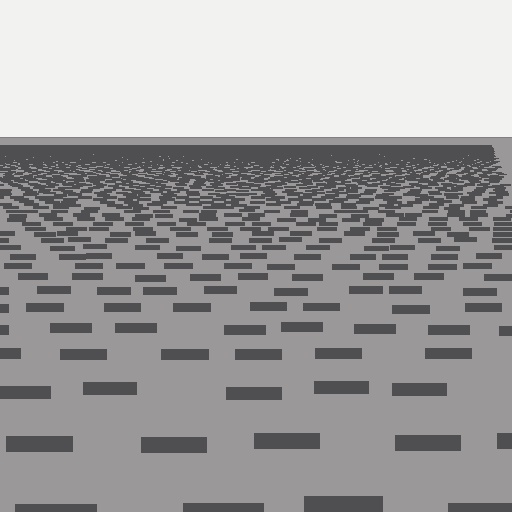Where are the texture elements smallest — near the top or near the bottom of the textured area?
Near the top.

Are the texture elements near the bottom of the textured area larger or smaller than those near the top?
Larger. Near the bottom, elements are closer to the viewer and appear at a bigger on-screen size.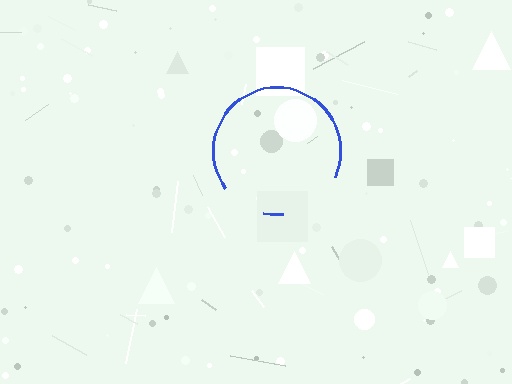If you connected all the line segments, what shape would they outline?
They would outline a circle.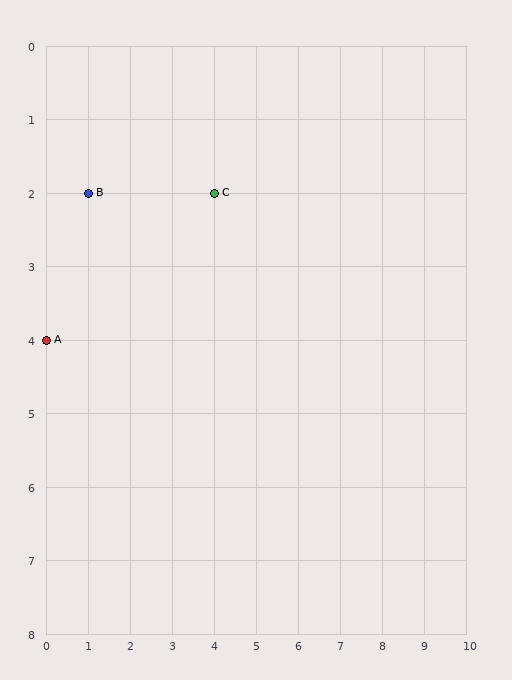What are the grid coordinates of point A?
Point A is at grid coordinates (0, 4).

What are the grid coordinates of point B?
Point B is at grid coordinates (1, 2).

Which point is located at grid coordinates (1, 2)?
Point B is at (1, 2).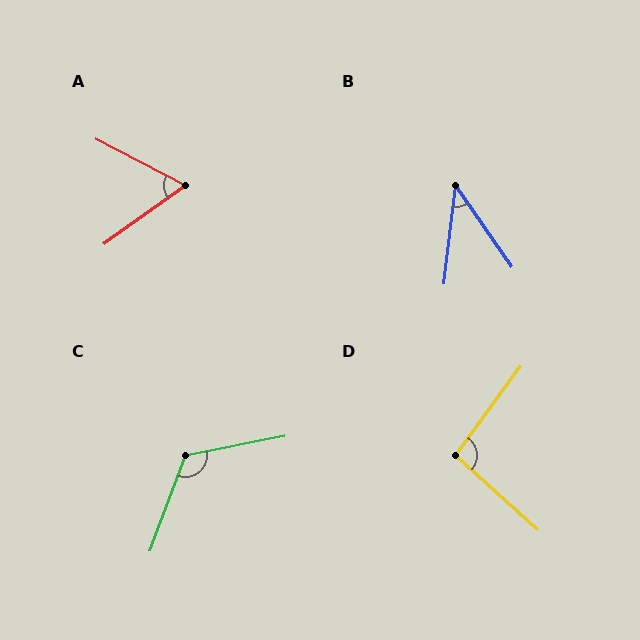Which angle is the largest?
C, at approximately 121 degrees.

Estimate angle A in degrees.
Approximately 63 degrees.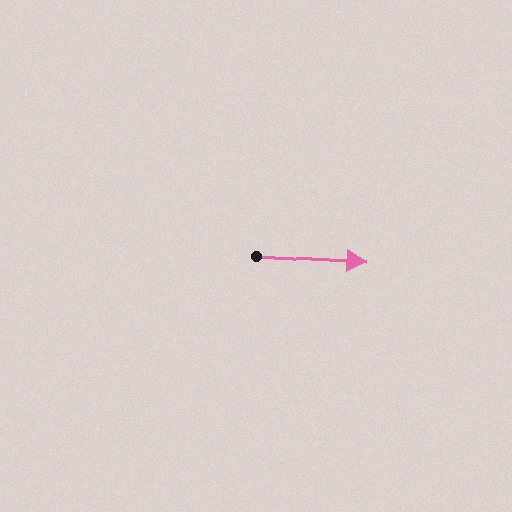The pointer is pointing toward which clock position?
Roughly 3 o'clock.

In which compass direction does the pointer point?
East.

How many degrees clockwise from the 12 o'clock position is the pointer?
Approximately 93 degrees.